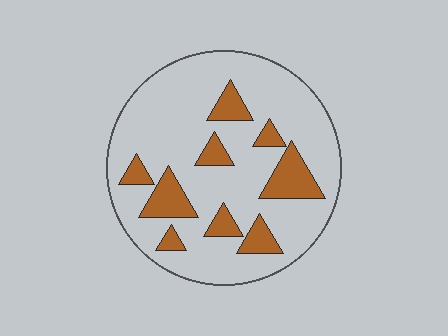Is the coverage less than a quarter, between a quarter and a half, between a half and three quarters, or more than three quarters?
Less than a quarter.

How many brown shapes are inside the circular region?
9.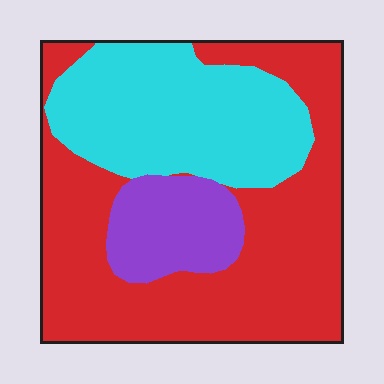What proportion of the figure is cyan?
Cyan covers about 30% of the figure.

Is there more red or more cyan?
Red.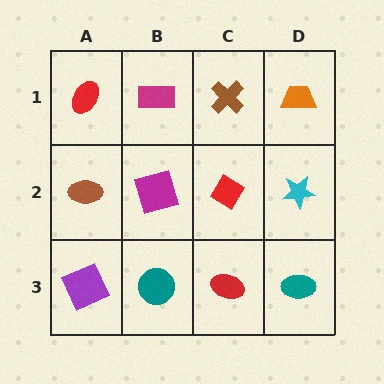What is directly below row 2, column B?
A teal circle.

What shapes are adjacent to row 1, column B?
A magenta square (row 2, column B), a red ellipse (row 1, column A), a brown cross (row 1, column C).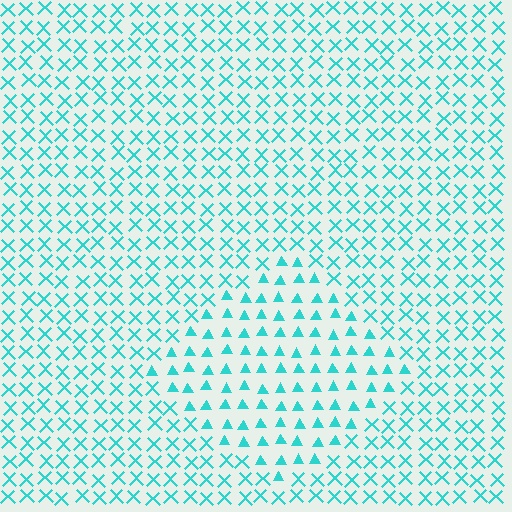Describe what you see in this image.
The image is filled with small cyan elements arranged in a uniform grid. A diamond-shaped region contains triangles, while the surrounding area contains X marks. The boundary is defined purely by the change in element shape.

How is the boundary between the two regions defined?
The boundary is defined by a change in element shape: triangles inside vs. X marks outside. All elements share the same color and spacing.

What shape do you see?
I see a diamond.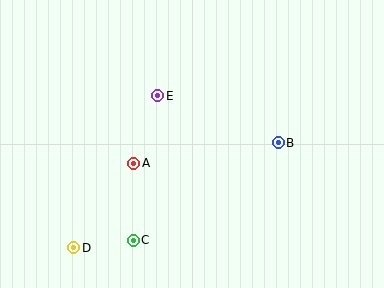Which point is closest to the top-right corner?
Point B is closest to the top-right corner.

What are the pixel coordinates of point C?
Point C is at (133, 240).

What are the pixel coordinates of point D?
Point D is at (74, 248).